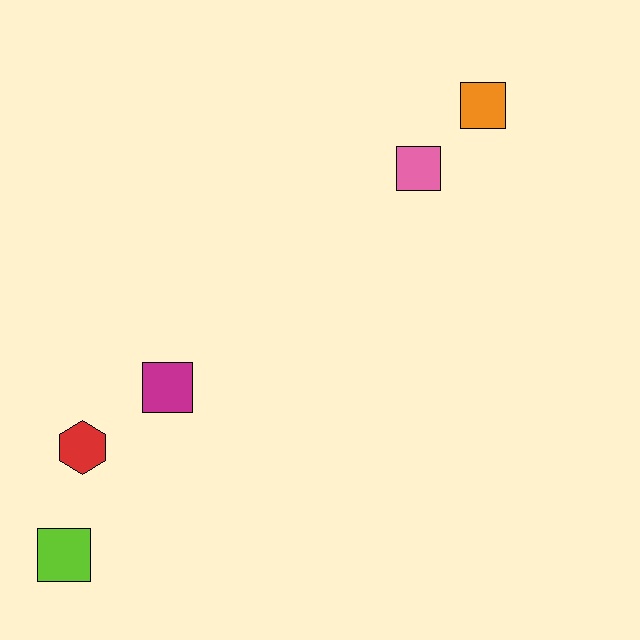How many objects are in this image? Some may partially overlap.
There are 5 objects.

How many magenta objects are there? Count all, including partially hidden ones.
There is 1 magenta object.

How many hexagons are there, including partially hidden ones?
There is 1 hexagon.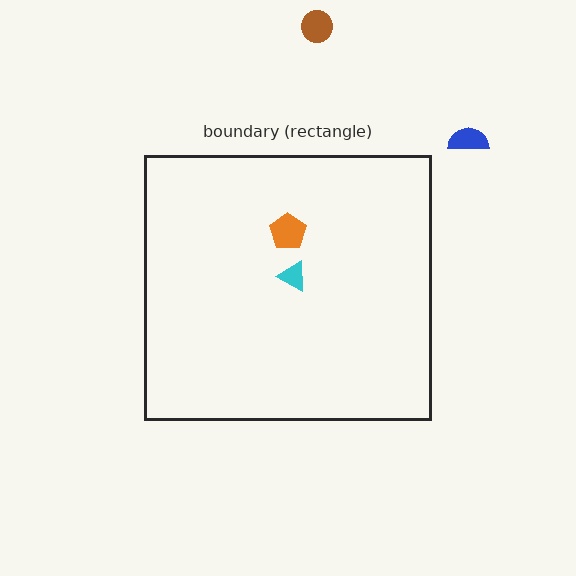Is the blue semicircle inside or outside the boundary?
Outside.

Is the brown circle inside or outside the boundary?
Outside.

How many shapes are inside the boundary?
2 inside, 2 outside.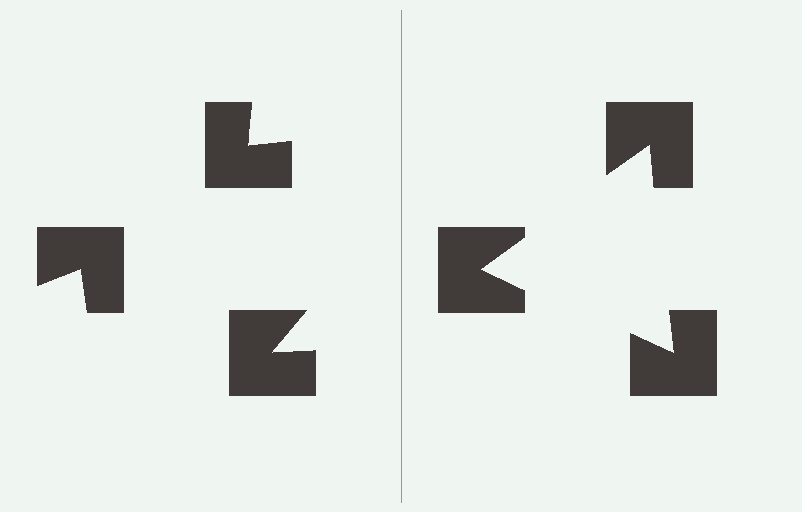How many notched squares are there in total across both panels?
6 — 3 on each side.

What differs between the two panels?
The notched squares are positioned identically on both sides; only the wedge orientations differ. On the right they align to a triangle; on the left they are misaligned.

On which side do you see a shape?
An illusory triangle appears on the right side. On the left side the wedge cuts are rotated, so no coherent shape forms.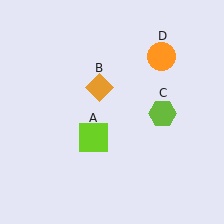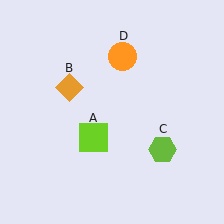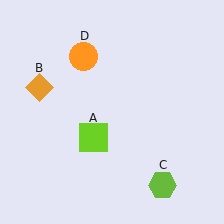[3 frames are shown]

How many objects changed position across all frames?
3 objects changed position: orange diamond (object B), lime hexagon (object C), orange circle (object D).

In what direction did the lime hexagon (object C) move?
The lime hexagon (object C) moved down.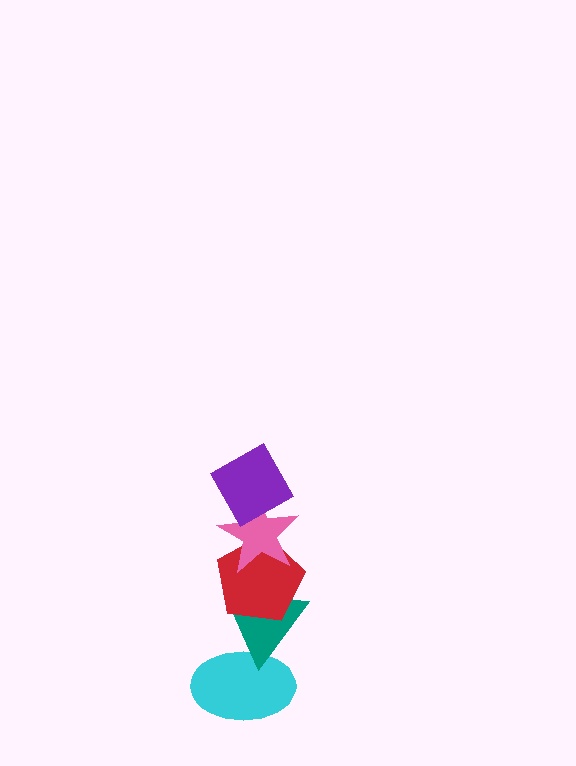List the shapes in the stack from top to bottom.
From top to bottom: the purple diamond, the pink star, the red pentagon, the teal triangle, the cyan ellipse.